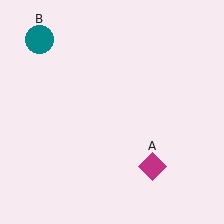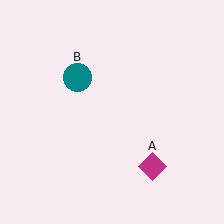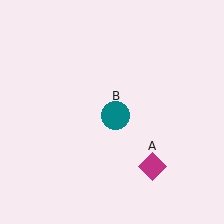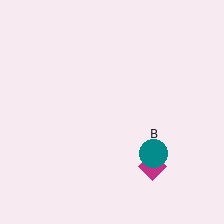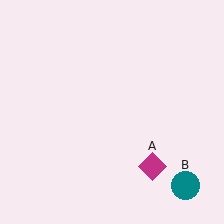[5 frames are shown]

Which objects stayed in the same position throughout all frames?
Magenta diamond (object A) remained stationary.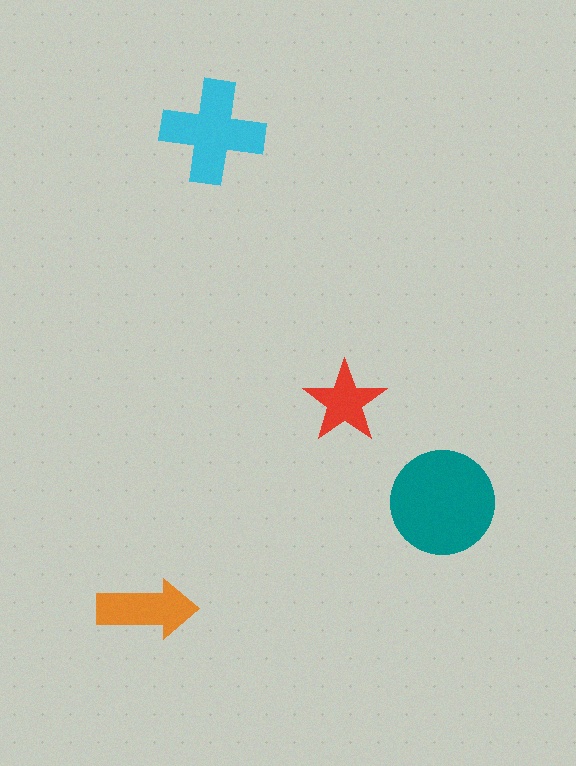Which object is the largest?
The teal circle.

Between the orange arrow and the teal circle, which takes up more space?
The teal circle.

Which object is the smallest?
The red star.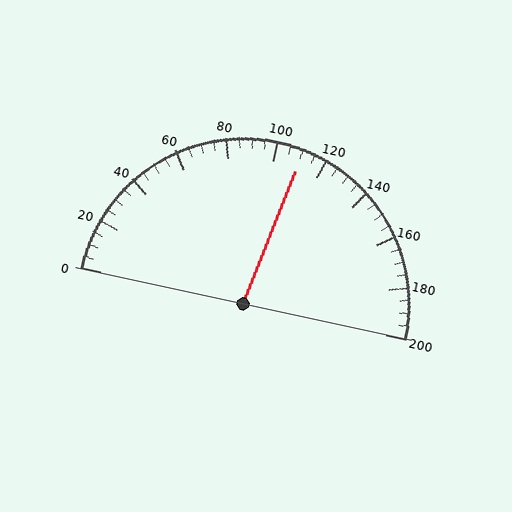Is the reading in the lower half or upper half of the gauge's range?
The reading is in the upper half of the range (0 to 200).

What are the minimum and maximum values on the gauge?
The gauge ranges from 0 to 200.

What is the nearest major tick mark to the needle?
The nearest major tick mark is 120.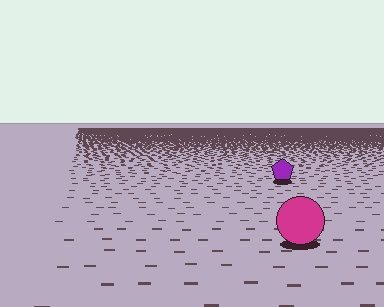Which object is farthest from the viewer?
The purple pentagon is farthest from the viewer. It appears smaller and the ground texture around it is denser.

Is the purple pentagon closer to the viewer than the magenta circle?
No. The magenta circle is closer — you can tell from the texture gradient: the ground texture is coarser near it.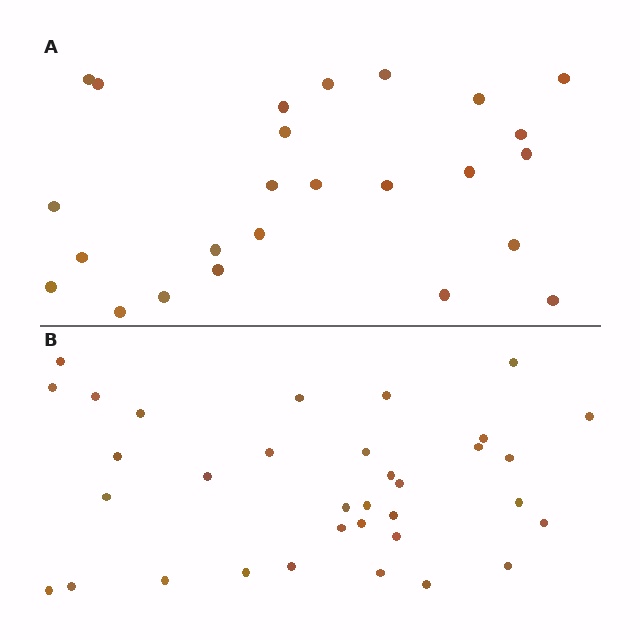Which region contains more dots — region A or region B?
Region B (the bottom region) has more dots.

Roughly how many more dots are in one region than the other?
Region B has roughly 8 or so more dots than region A.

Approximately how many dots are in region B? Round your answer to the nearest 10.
About 30 dots. (The exact count is 34, which rounds to 30.)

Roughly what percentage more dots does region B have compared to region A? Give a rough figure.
About 35% more.